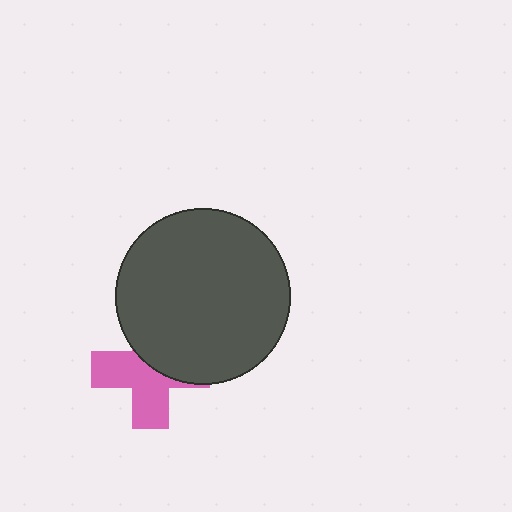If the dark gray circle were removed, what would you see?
You would see the complete pink cross.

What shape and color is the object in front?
The object in front is a dark gray circle.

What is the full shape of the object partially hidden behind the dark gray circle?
The partially hidden object is a pink cross.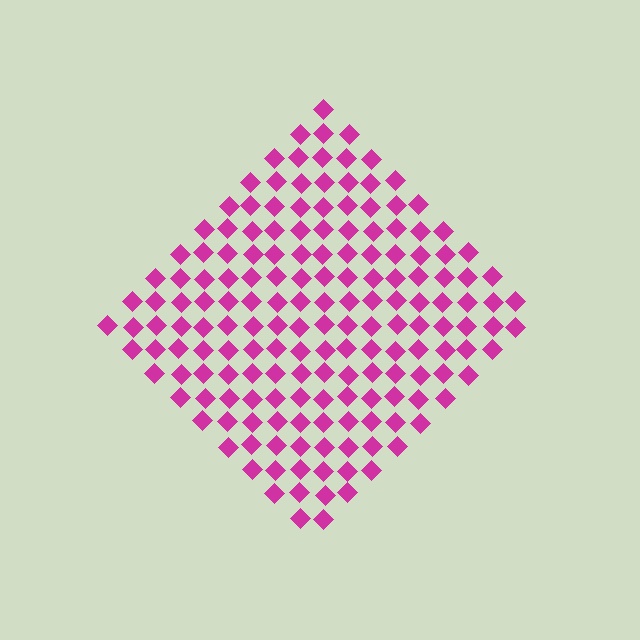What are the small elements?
The small elements are diamonds.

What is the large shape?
The large shape is a diamond.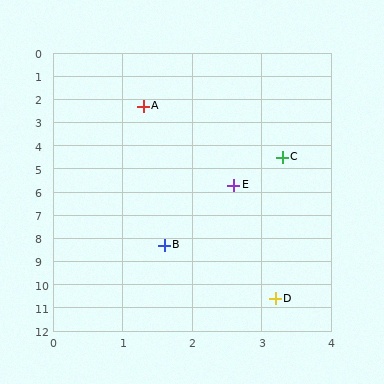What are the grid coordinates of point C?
Point C is at approximately (3.3, 4.5).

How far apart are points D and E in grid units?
Points D and E are about 4.9 grid units apart.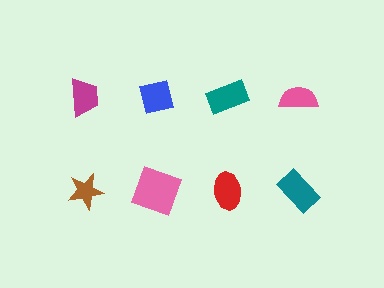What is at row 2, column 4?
A teal rectangle.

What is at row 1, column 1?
A magenta trapezoid.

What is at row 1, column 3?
A teal rectangle.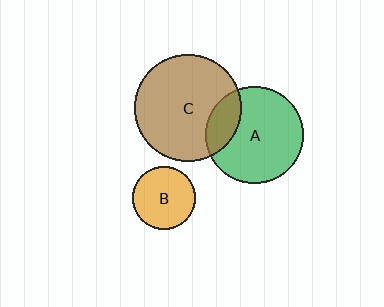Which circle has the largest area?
Circle C (brown).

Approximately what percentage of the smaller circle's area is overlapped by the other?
Approximately 20%.